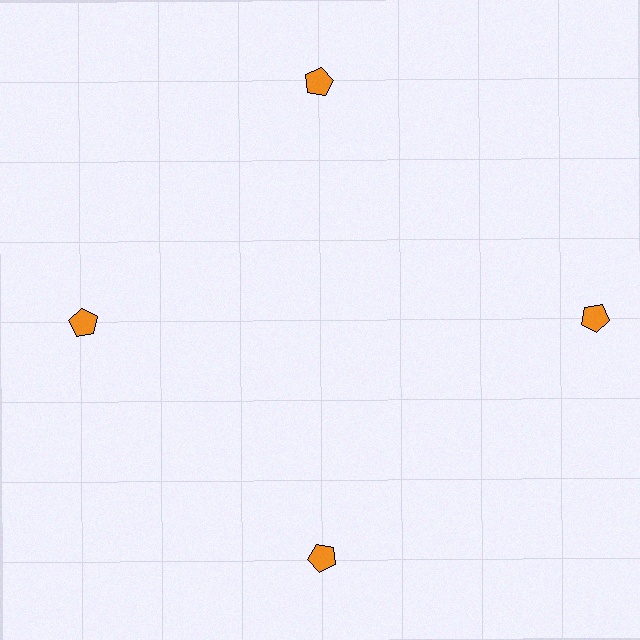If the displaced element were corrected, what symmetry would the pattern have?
It would have 4-fold rotational symmetry — the pattern would map onto itself every 90 degrees.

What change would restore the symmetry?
The symmetry would be restored by moving it inward, back onto the ring so that all 4 pentagons sit at equal angles and equal distance from the center.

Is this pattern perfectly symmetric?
No. The 4 orange pentagons are arranged in a ring, but one element near the 3 o'clock position is pushed outward from the center, breaking the 4-fold rotational symmetry.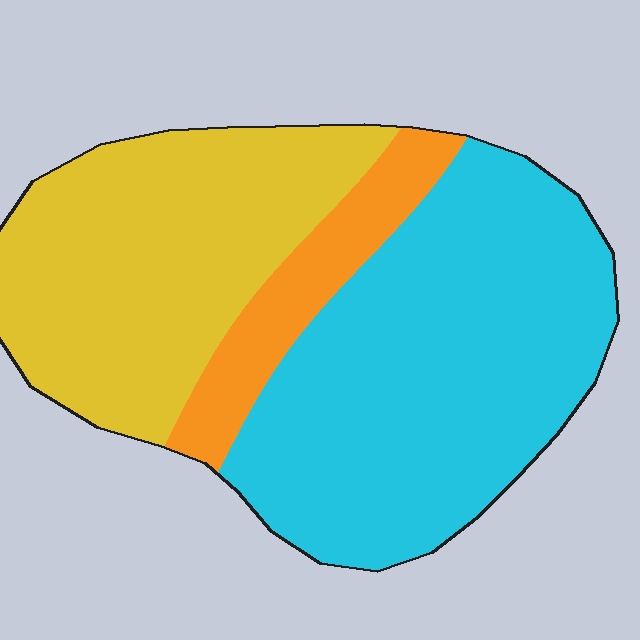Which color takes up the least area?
Orange, at roughly 10%.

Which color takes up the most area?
Cyan, at roughly 50%.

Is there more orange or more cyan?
Cyan.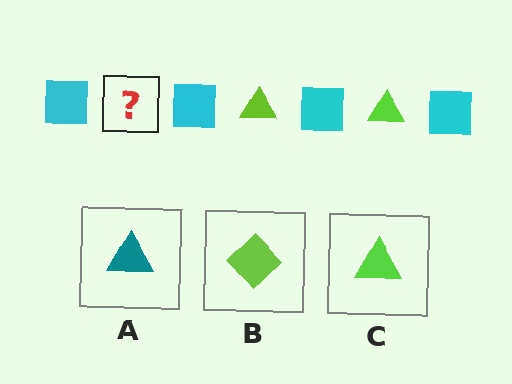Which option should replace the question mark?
Option C.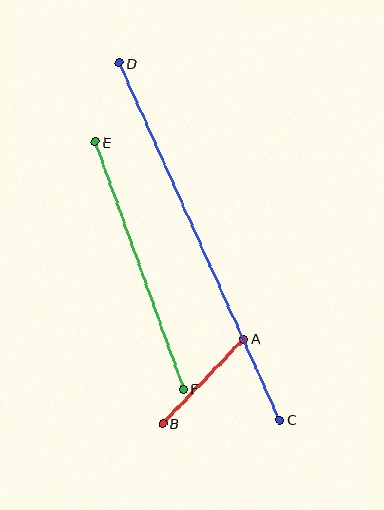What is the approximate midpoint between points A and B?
The midpoint is at approximately (203, 381) pixels.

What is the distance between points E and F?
The distance is approximately 262 pixels.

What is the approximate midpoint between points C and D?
The midpoint is at approximately (199, 241) pixels.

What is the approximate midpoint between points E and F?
The midpoint is at approximately (139, 265) pixels.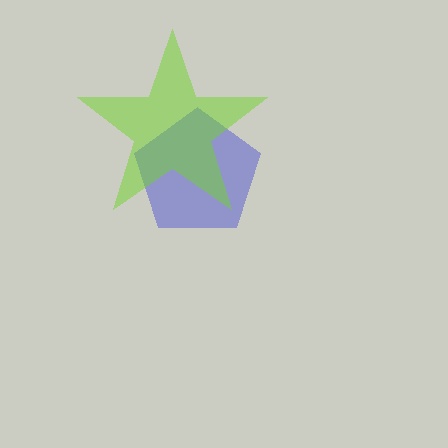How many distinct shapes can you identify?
There are 2 distinct shapes: a blue pentagon, a lime star.